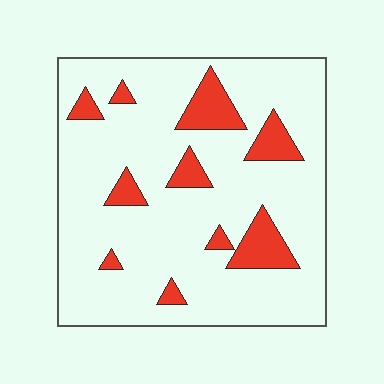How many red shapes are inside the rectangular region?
10.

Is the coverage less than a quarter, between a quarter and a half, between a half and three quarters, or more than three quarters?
Less than a quarter.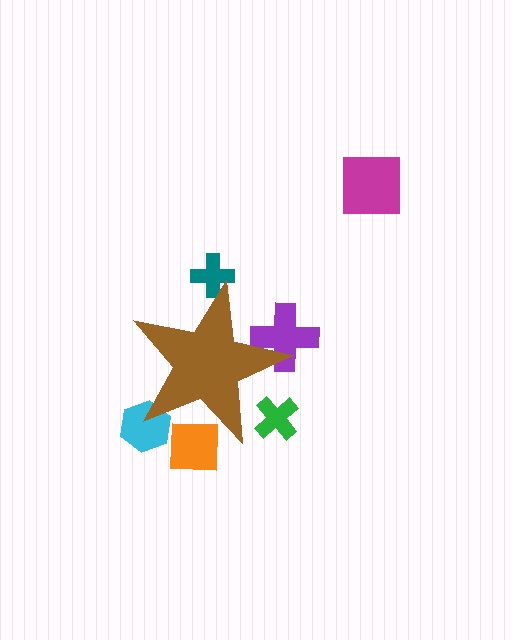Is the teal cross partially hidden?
Yes, the teal cross is partially hidden behind the brown star.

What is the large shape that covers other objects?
A brown star.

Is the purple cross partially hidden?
Yes, the purple cross is partially hidden behind the brown star.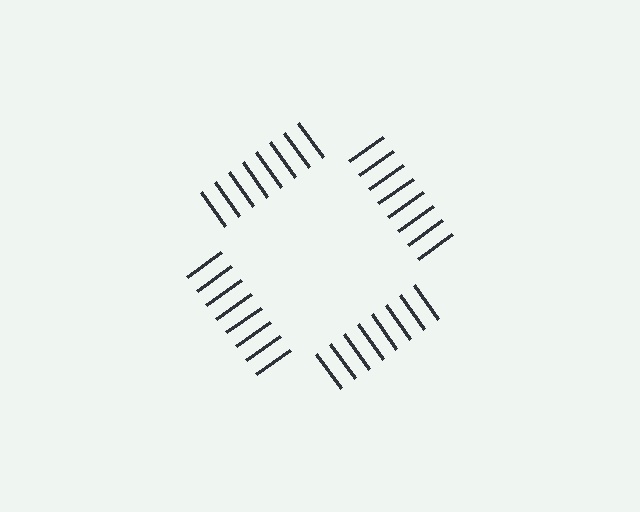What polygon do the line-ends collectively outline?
An illusory square — the line segments terminate on its edges but no continuous stroke is drawn.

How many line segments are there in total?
32 — 8 along each of the 4 edges.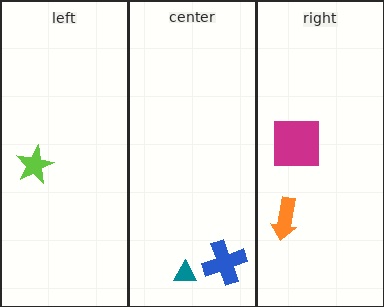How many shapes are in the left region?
1.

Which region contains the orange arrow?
The right region.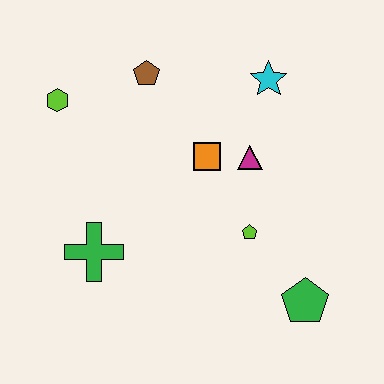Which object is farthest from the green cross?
The cyan star is farthest from the green cross.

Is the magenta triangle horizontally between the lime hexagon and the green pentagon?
Yes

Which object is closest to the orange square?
The magenta triangle is closest to the orange square.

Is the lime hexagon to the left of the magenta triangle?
Yes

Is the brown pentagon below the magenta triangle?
No